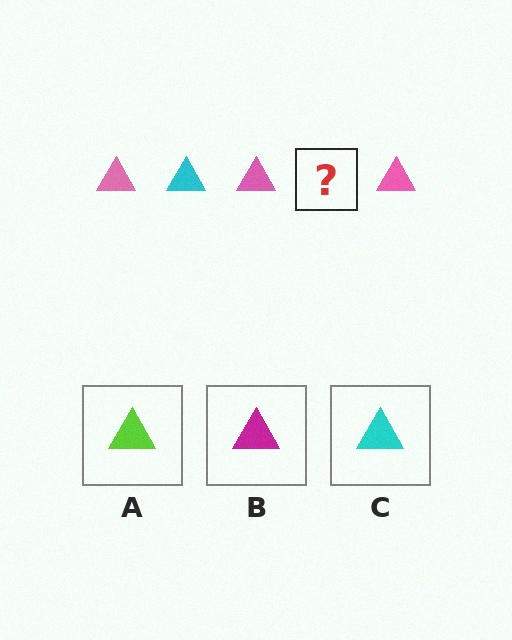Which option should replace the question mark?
Option C.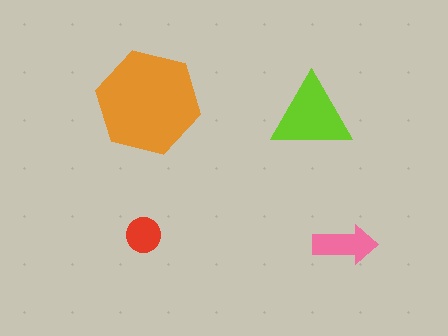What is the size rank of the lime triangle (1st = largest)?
2nd.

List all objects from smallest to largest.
The red circle, the pink arrow, the lime triangle, the orange hexagon.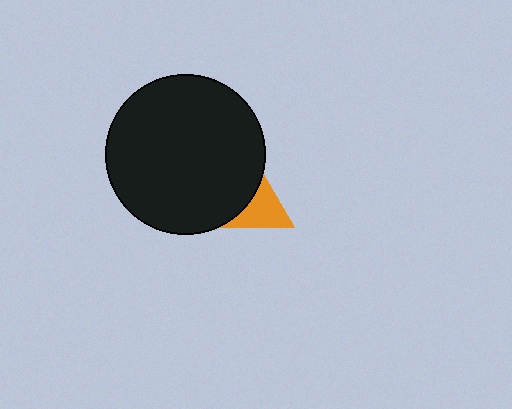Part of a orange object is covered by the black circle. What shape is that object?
It is a triangle.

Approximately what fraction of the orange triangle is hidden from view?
Roughly 55% of the orange triangle is hidden behind the black circle.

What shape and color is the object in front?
The object in front is a black circle.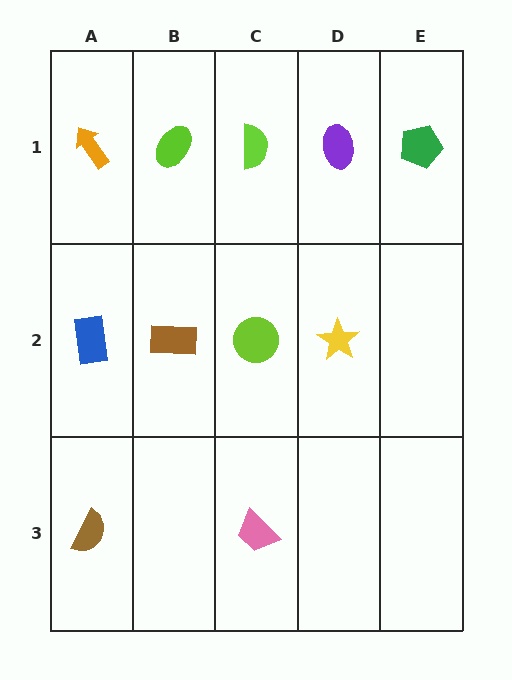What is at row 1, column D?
A purple ellipse.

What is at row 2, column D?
A yellow star.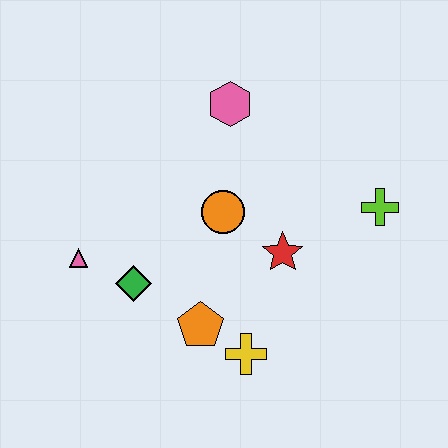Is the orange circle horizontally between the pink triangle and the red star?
Yes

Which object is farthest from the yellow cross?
The pink hexagon is farthest from the yellow cross.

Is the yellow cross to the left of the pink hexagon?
No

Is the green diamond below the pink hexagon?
Yes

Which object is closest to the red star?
The orange circle is closest to the red star.